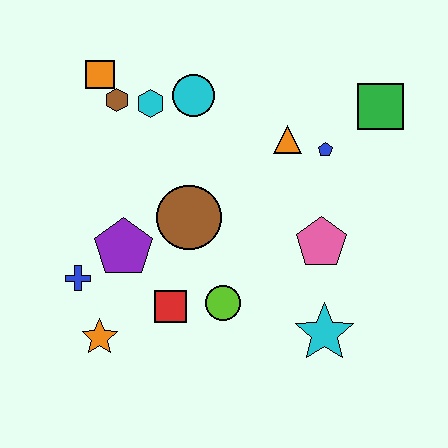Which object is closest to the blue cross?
The purple pentagon is closest to the blue cross.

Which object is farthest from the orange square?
The cyan star is farthest from the orange square.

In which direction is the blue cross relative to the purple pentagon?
The blue cross is to the left of the purple pentagon.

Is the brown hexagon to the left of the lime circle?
Yes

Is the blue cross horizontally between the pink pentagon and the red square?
No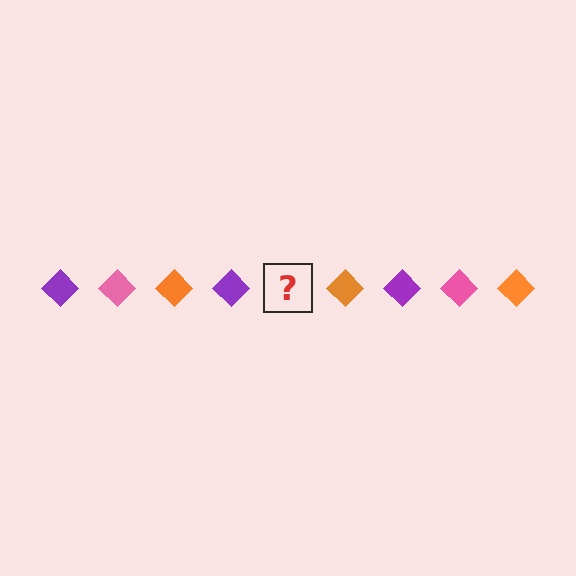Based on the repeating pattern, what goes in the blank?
The blank should be a pink diamond.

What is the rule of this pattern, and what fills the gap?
The rule is that the pattern cycles through purple, pink, orange diamonds. The gap should be filled with a pink diamond.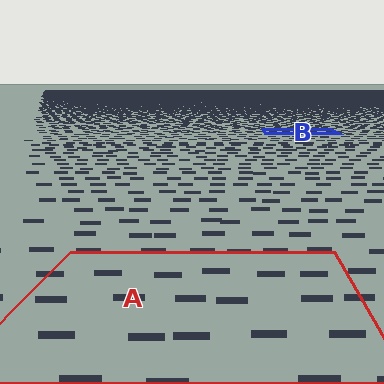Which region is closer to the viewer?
Region A is closer. The texture elements there are larger and more spread out.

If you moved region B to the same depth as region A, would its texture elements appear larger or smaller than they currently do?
They would appear larger. At a closer depth, the same texture elements are projected at a bigger on-screen size.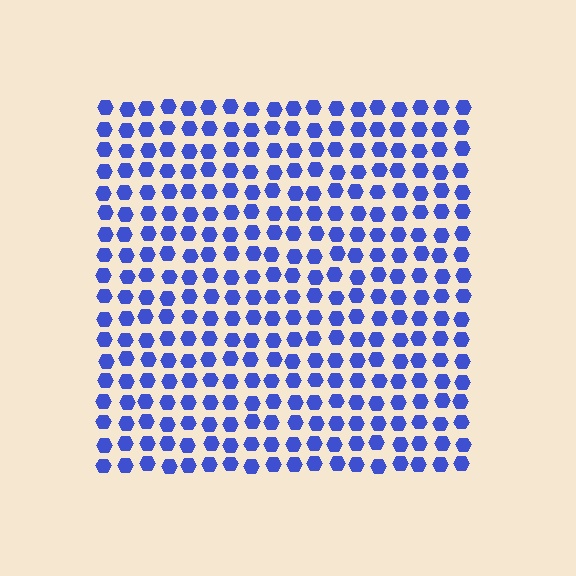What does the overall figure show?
The overall figure shows a square.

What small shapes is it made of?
It is made of small hexagons.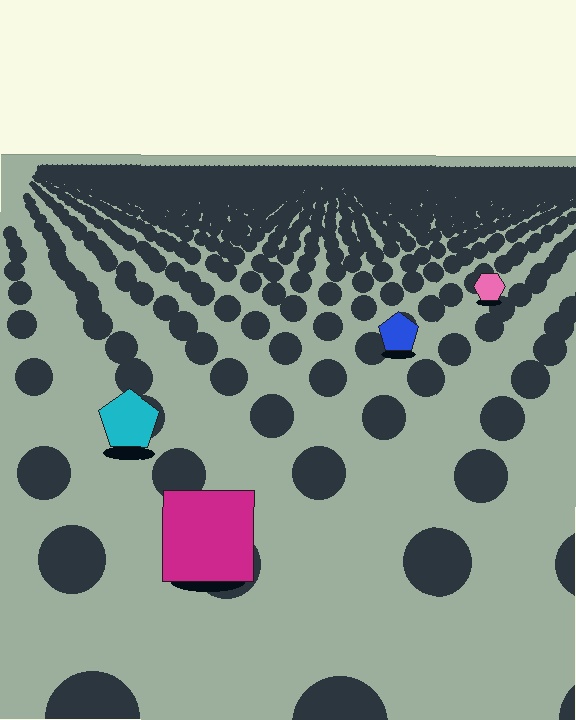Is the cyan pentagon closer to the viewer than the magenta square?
No. The magenta square is closer — you can tell from the texture gradient: the ground texture is coarser near it.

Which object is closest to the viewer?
The magenta square is closest. The texture marks near it are larger and more spread out.